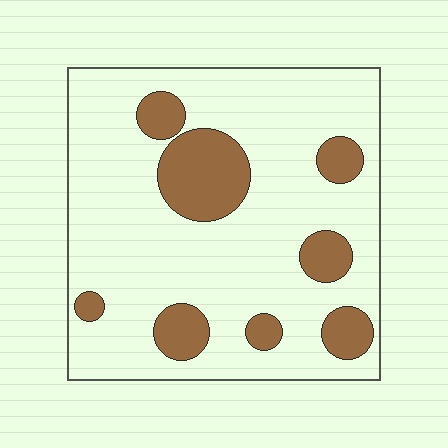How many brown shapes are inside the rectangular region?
8.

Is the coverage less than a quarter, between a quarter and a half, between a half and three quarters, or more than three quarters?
Less than a quarter.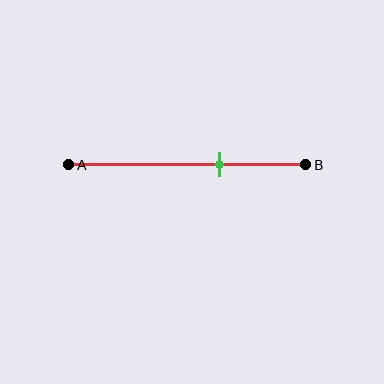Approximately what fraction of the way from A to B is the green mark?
The green mark is approximately 65% of the way from A to B.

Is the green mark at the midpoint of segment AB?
No, the mark is at about 65% from A, not at the 50% midpoint.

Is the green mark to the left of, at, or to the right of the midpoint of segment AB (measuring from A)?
The green mark is to the right of the midpoint of segment AB.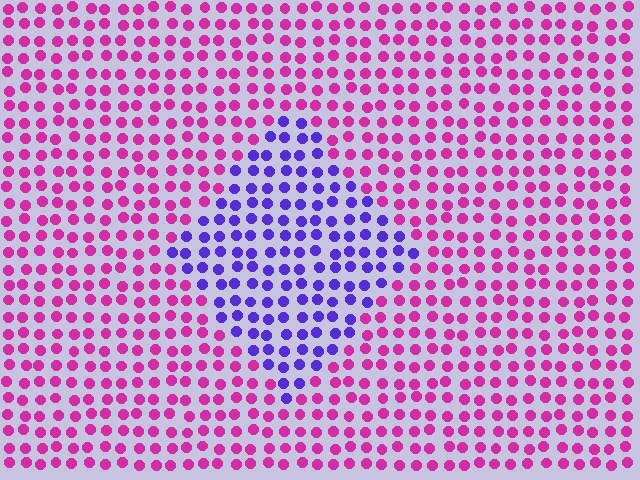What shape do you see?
I see a diamond.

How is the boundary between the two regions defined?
The boundary is defined purely by a slight shift in hue (about 61 degrees). Spacing, size, and orientation are identical on both sides.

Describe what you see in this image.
The image is filled with small magenta elements in a uniform arrangement. A diamond-shaped region is visible where the elements are tinted to a slightly different hue, forming a subtle color boundary.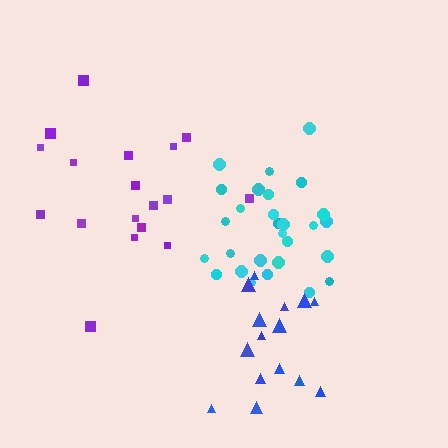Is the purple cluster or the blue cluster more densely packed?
Blue.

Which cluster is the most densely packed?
Cyan.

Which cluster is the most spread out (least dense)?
Purple.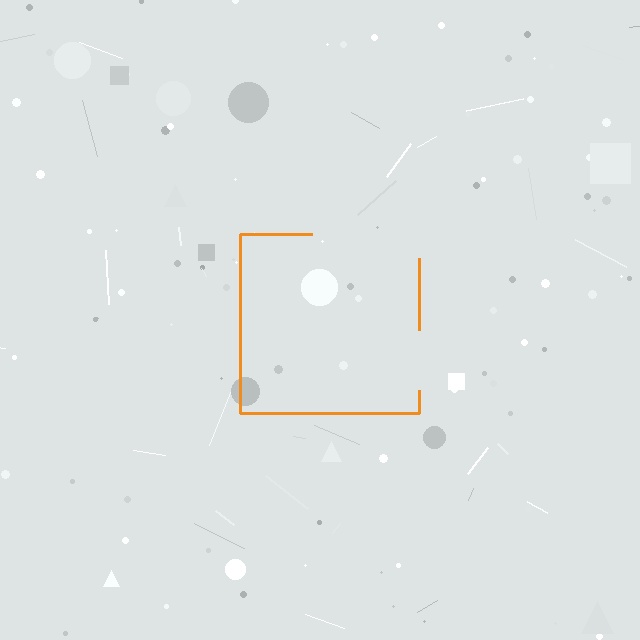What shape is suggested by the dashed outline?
The dashed outline suggests a square.